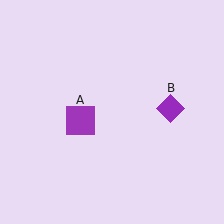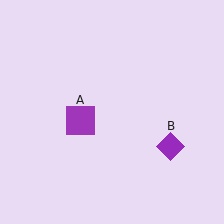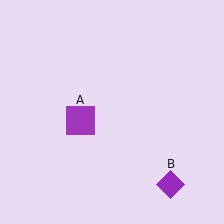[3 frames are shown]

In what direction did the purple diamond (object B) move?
The purple diamond (object B) moved down.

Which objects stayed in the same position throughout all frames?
Purple square (object A) remained stationary.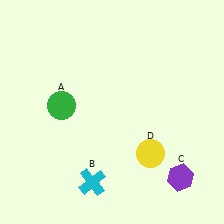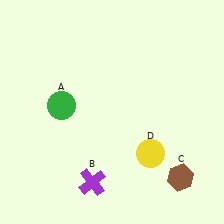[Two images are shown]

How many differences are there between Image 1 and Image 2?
There are 2 differences between the two images.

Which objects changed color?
B changed from cyan to purple. C changed from purple to brown.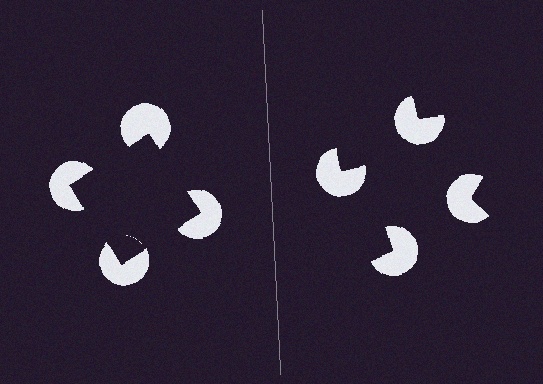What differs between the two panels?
The pac-man discs are positioned identically on both sides; only the wedge orientations differ. On the left they align to a square; on the right they are misaligned.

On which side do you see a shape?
An illusory square appears on the left side. On the right side the wedge cuts are rotated, so no coherent shape forms.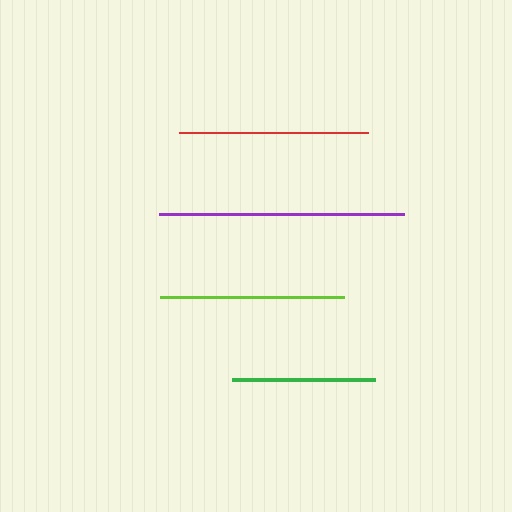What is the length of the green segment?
The green segment is approximately 143 pixels long.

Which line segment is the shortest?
The green line is the shortest at approximately 143 pixels.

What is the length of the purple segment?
The purple segment is approximately 244 pixels long.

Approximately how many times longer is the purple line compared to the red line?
The purple line is approximately 1.3 times the length of the red line.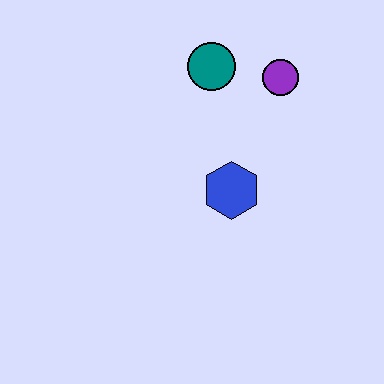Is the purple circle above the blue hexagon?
Yes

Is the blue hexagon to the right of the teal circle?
Yes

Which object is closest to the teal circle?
The purple circle is closest to the teal circle.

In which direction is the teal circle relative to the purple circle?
The teal circle is to the left of the purple circle.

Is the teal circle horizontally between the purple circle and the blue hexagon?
No